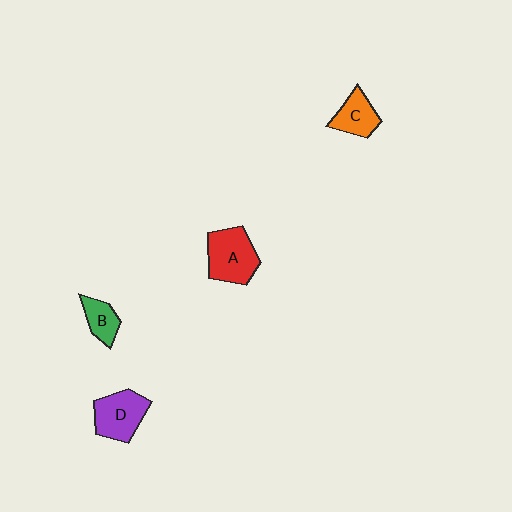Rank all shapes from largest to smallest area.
From largest to smallest: A (red), D (purple), C (orange), B (green).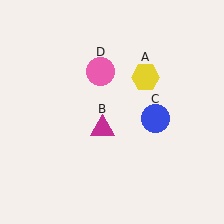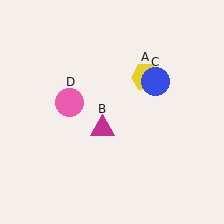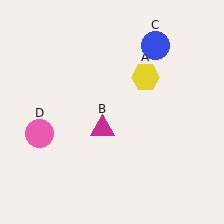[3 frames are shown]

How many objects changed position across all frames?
2 objects changed position: blue circle (object C), pink circle (object D).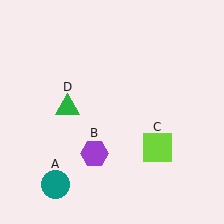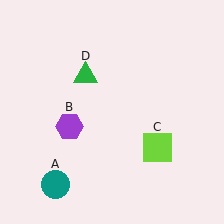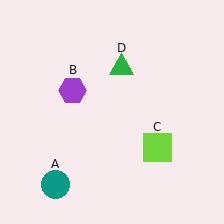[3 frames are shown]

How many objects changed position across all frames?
2 objects changed position: purple hexagon (object B), green triangle (object D).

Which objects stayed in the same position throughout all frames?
Teal circle (object A) and lime square (object C) remained stationary.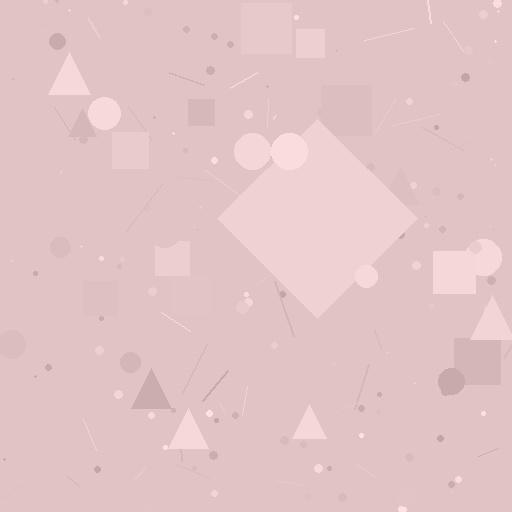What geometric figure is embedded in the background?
A diamond is embedded in the background.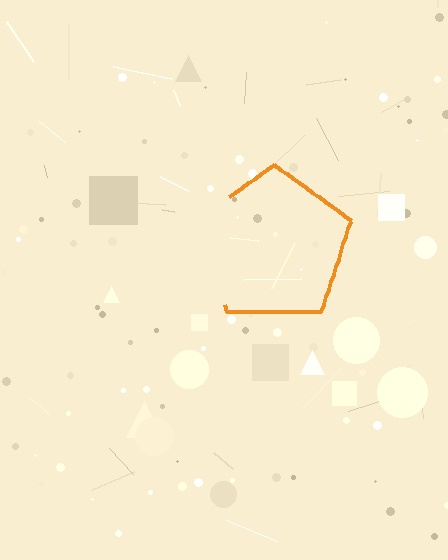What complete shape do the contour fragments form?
The contour fragments form a pentagon.